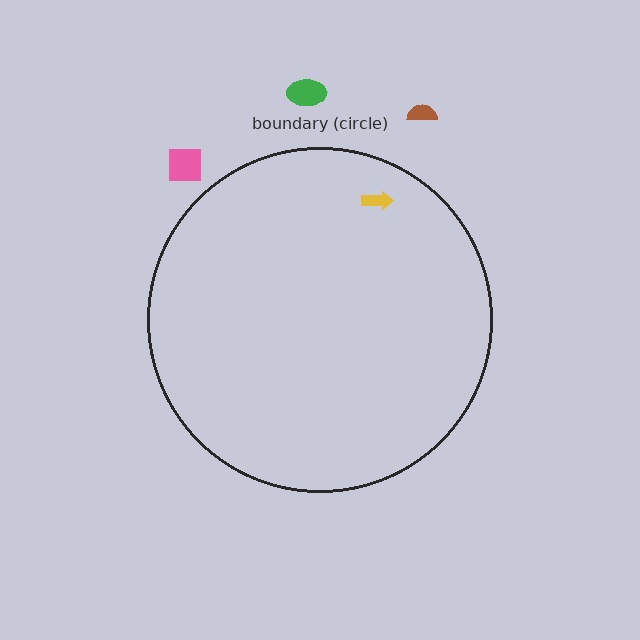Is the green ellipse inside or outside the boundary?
Outside.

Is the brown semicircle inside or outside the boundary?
Outside.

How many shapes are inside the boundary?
1 inside, 3 outside.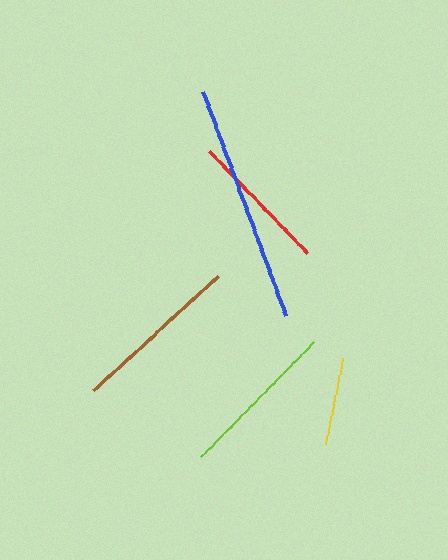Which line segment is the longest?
The blue line is the longest at approximately 239 pixels.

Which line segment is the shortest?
The yellow line is the shortest at approximately 88 pixels.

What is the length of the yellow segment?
The yellow segment is approximately 88 pixels long.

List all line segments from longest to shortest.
From longest to shortest: blue, brown, lime, red, yellow.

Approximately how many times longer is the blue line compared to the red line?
The blue line is approximately 1.7 times the length of the red line.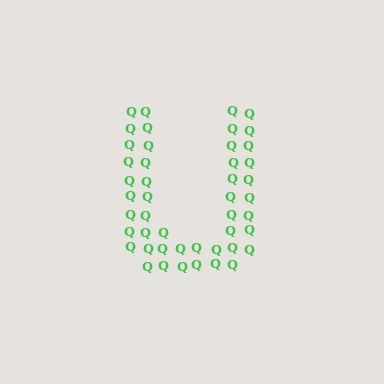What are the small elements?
The small elements are letter Q's.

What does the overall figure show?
The overall figure shows the letter U.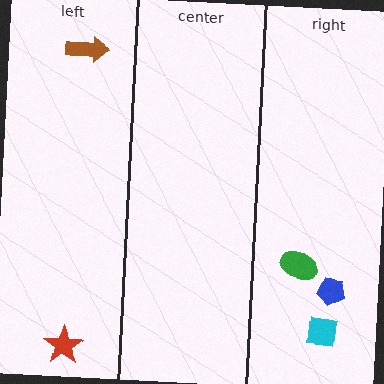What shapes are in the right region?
The blue pentagon, the cyan square, the green ellipse.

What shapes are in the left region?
The brown arrow, the red star.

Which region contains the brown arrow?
The left region.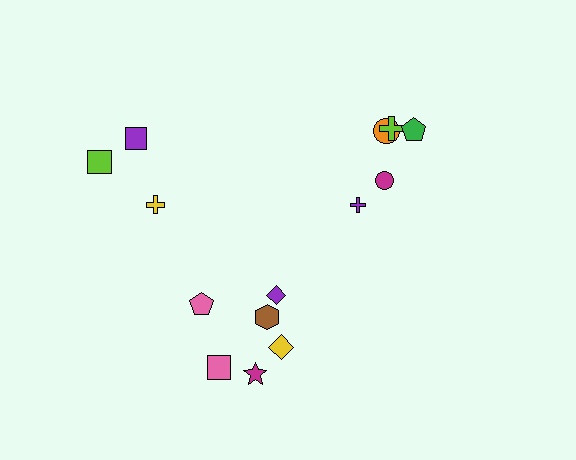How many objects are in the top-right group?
There are 5 objects.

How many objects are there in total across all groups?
There are 14 objects.